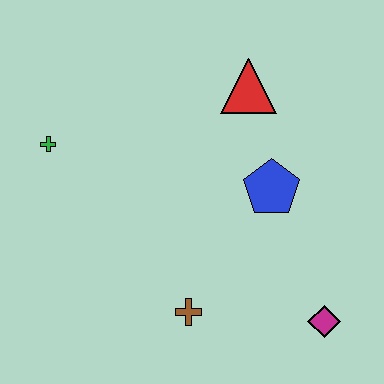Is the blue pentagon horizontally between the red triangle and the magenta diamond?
Yes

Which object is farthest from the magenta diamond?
The green cross is farthest from the magenta diamond.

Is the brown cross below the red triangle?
Yes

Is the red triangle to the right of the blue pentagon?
No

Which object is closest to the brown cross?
The magenta diamond is closest to the brown cross.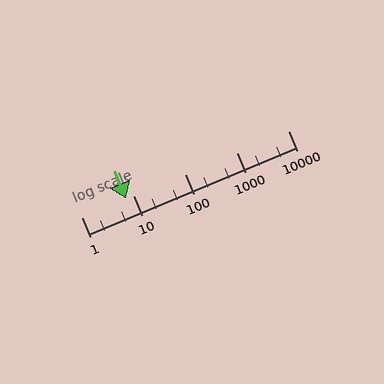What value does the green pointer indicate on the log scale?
The pointer indicates approximately 7.3.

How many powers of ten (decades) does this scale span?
The scale spans 4 decades, from 1 to 10000.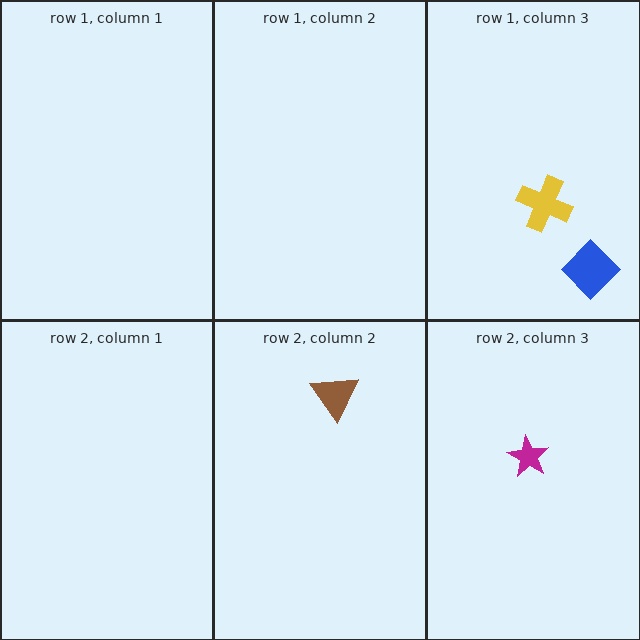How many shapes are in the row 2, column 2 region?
1.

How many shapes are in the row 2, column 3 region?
1.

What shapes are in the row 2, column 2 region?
The brown triangle.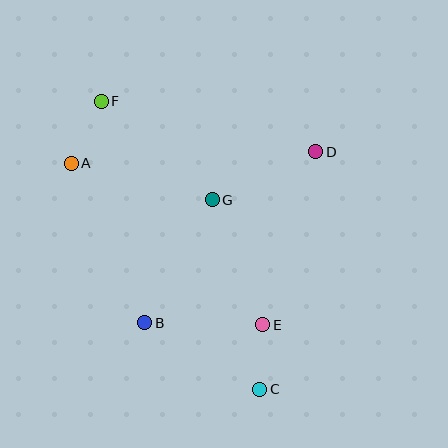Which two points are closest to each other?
Points C and E are closest to each other.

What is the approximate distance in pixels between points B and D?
The distance between B and D is approximately 242 pixels.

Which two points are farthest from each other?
Points C and F are farthest from each other.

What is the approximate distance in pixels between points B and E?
The distance between B and E is approximately 118 pixels.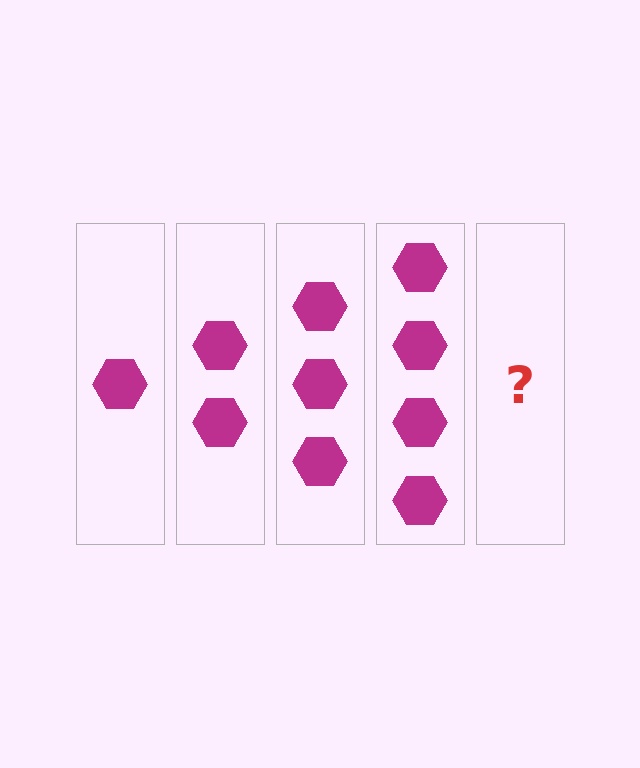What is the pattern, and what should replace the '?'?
The pattern is that each step adds one more hexagon. The '?' should be 5 hexagons.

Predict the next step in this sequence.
The next step is 5 hexagons.